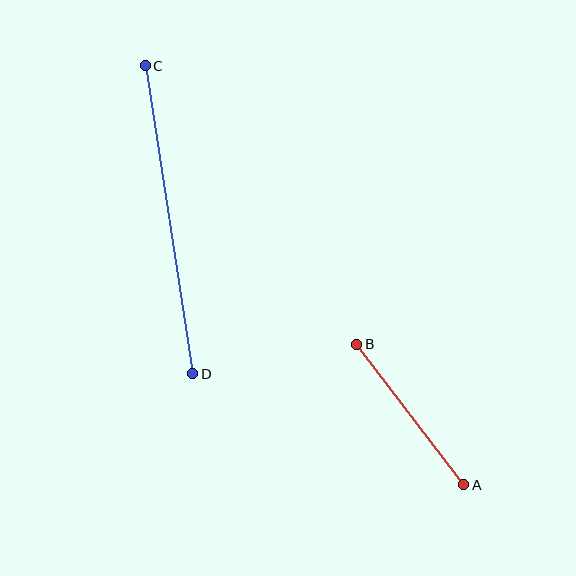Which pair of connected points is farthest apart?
Points C and D are farthest apart.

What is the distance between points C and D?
The distance is approximately 312 pixels.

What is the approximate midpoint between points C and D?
The midpoint is at approximately (169, 220) pixels.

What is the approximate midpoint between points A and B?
The midpoint is at approximately (410, 415) pixels.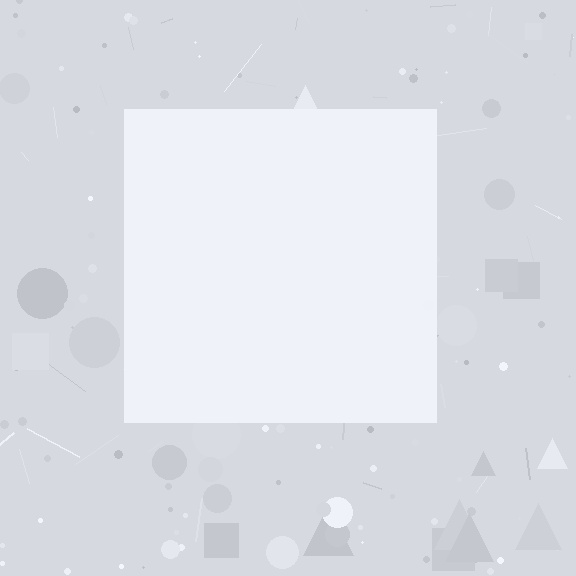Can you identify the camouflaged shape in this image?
The camouflaged shape is a square.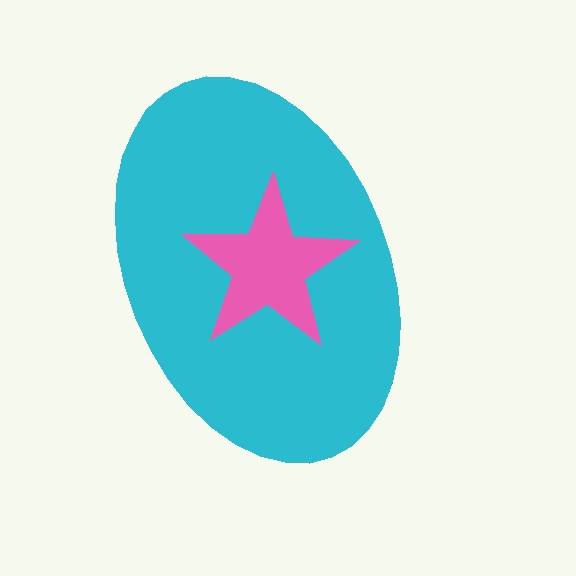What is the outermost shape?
The cyan ellipse.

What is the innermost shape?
The pink star.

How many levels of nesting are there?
2.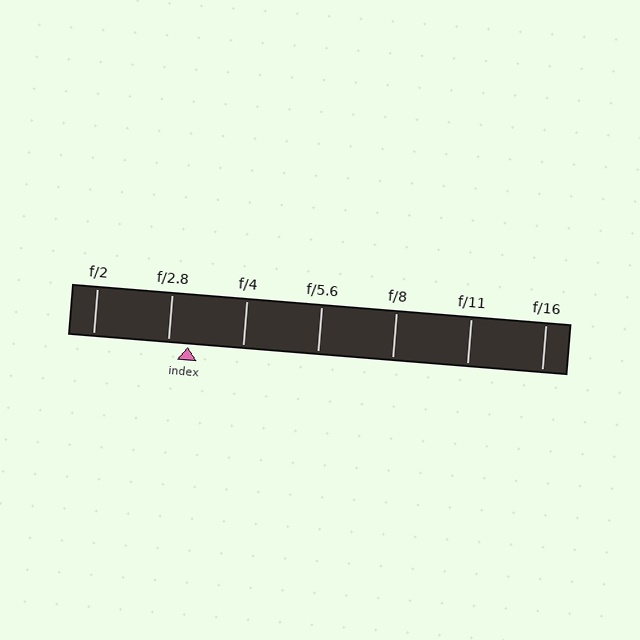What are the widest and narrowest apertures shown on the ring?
The widest aperture shown is f/2 and the narrowest is f/16.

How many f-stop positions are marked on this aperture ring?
There are 7 f-stop positions marked.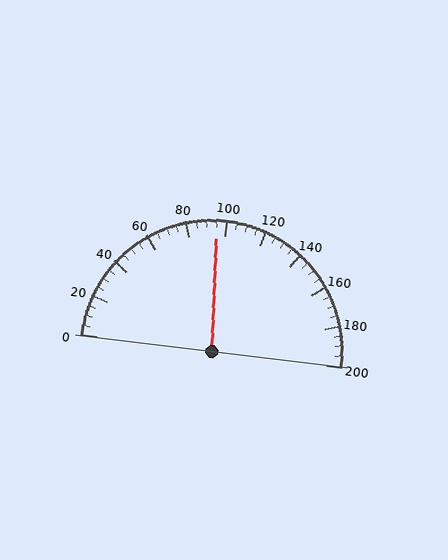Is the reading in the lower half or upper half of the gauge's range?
The reading is in the lower half of the range (0 to 200).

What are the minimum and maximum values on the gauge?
The gauge ranges from 0 to 200.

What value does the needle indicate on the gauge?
The needle indicates approximately 95.